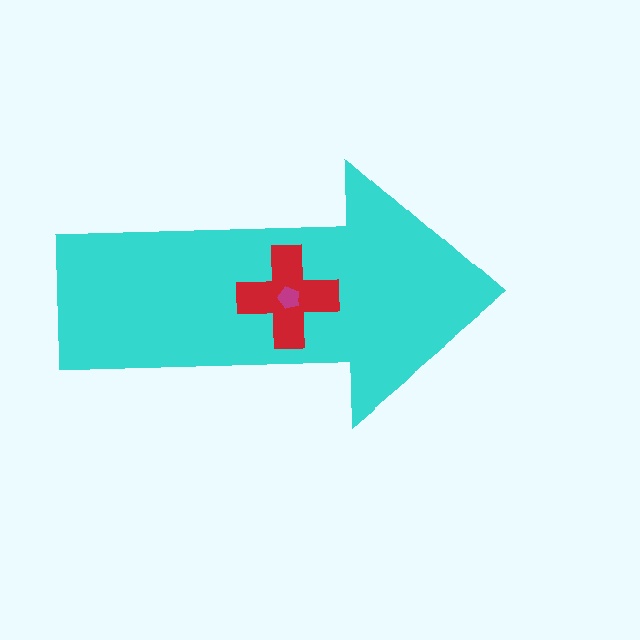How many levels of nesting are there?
3.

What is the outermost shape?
The cyan arrow.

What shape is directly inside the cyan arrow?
The red cross.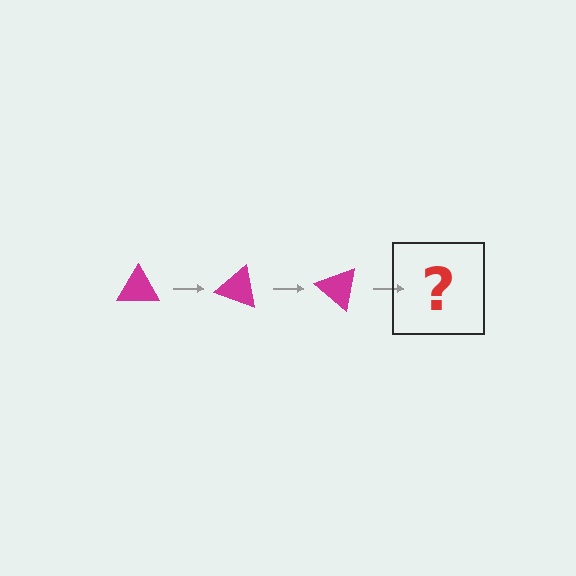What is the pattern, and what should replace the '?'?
The pattern is that the triangle rotates 20 degrees each step. The '?' should be a magenta triangle rotated 60 degrees.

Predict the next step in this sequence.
The next step is a magenta triangle rotated 60 degrees.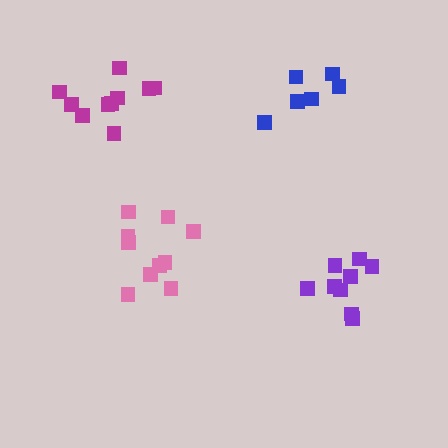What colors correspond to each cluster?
The clusters are colored: pink, blue, purple, magenta.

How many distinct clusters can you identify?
There are 4 distinct clusters.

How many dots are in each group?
Group 1: 10 dots, Group 2: 6 dots, Group 3: 9 dots, Group 4: 10 dots (35 total).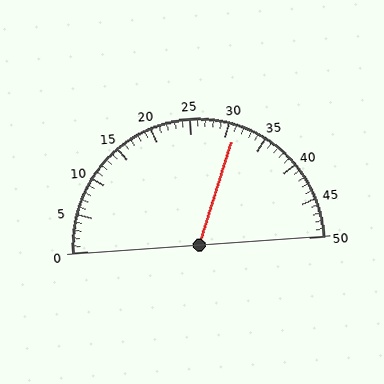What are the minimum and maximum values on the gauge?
The gauge ranges from 0 to 50.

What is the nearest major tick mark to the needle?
The nearest major tick mark is 30.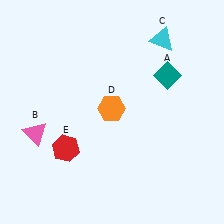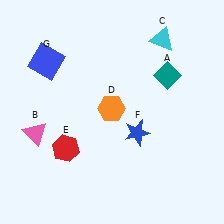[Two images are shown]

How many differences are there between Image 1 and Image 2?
There are 2 differences between the two images.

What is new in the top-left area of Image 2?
A blue square (G) was added in the top-left area of Image 2.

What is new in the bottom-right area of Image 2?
A blue star (F) was added in the bottom-right area of Image 2.